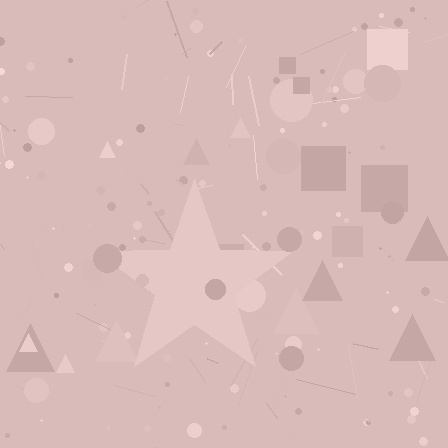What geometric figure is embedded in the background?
A star is embedded in the background.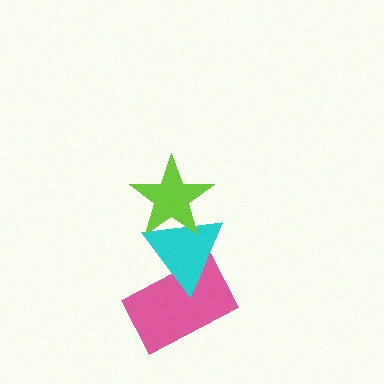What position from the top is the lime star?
The lime star is 1st from the top.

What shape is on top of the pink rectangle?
The cyan triangle is on top of the pink rectangle.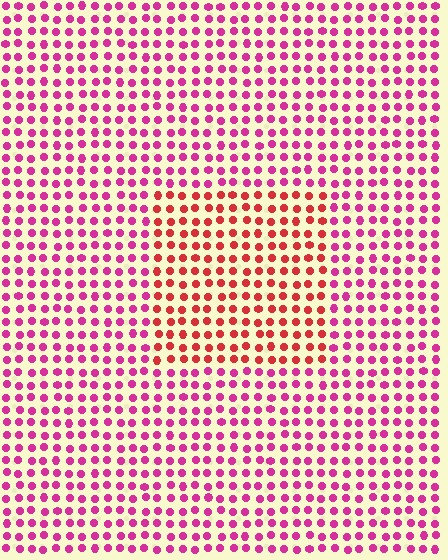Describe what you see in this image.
The image is filled with small magenta elements in a uniform arrangement. A rectangle-shaped region is visible where the elements are tinted to a slightly different hue, forming a subtle color boundary.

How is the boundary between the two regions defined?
The boundary is defined purely by a slight shift in hue (about 36 degrees). Spacing, size, and orientation are identical on both sides.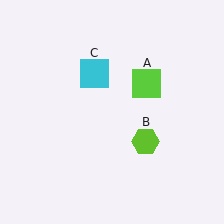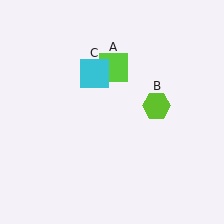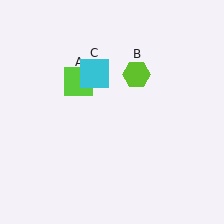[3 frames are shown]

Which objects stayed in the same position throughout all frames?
Cyan square (object C) remained stationary.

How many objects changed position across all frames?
2 objects changed position: lime square (object A), lime hexagon (object B).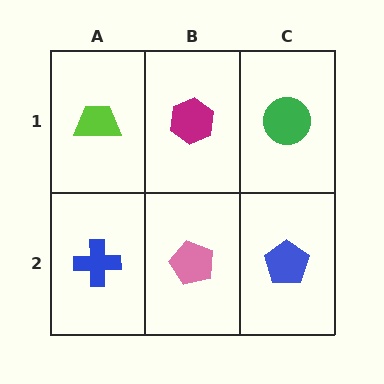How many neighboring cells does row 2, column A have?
2.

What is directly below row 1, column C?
A blue pentagon.